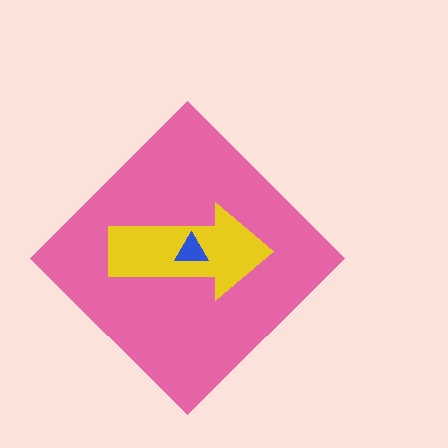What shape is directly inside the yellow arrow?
The blue triangle.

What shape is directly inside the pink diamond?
The yellow arrow.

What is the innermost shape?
The blue triangle.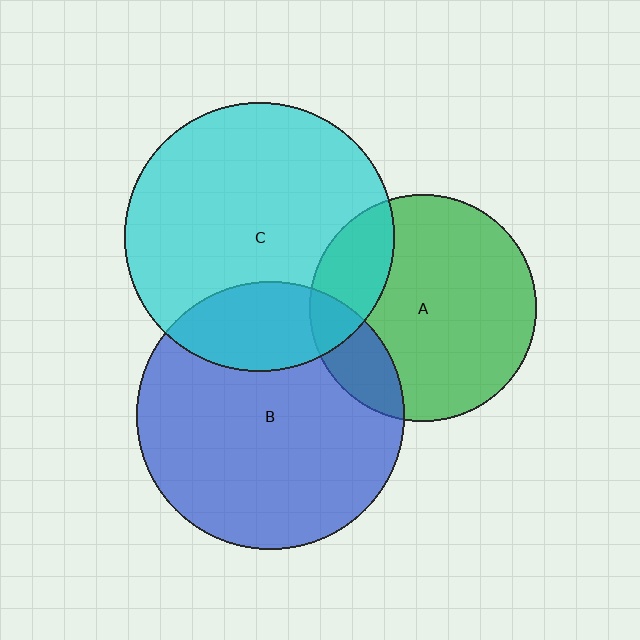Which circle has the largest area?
Circle C (cyan).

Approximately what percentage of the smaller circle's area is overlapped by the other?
Approximately 15%.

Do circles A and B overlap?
Yes.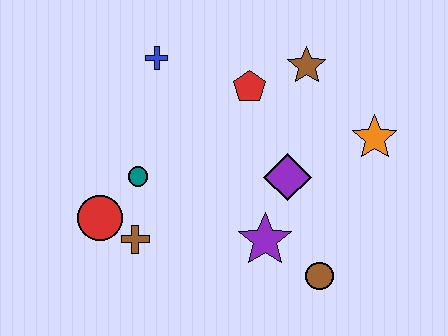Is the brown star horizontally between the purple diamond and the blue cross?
No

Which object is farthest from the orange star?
The red circle is farthest from the orange star.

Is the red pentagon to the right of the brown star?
No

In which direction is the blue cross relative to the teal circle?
The blue cross is above the teal circle.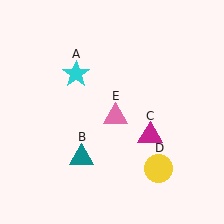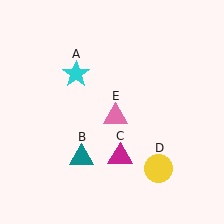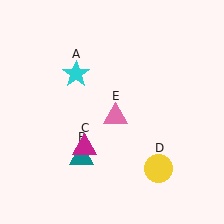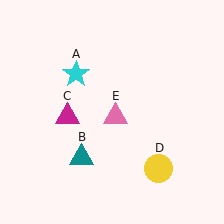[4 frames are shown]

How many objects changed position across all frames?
1 object changed position: magenta triangle (object C).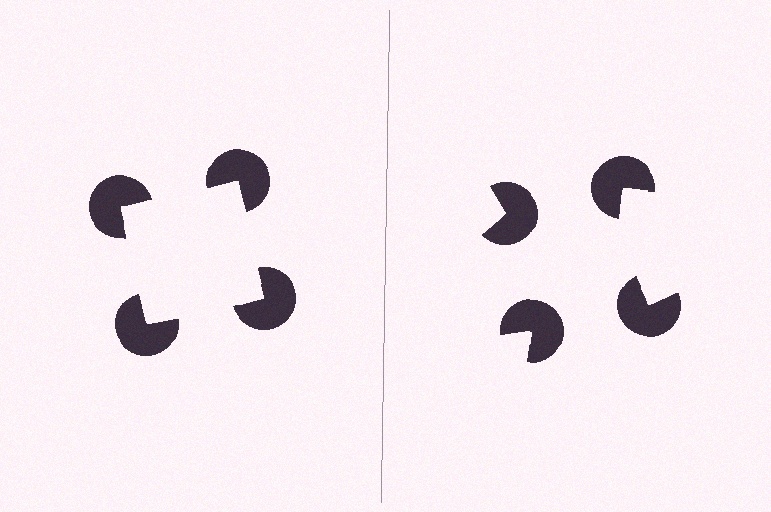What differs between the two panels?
The pac-man discs are positioned identically on both sides; only the wedge orientations differ. On the left they align to a square; on the right they are misaligned.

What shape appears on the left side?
An illusory square.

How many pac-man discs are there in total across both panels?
8 — 4 on each side.